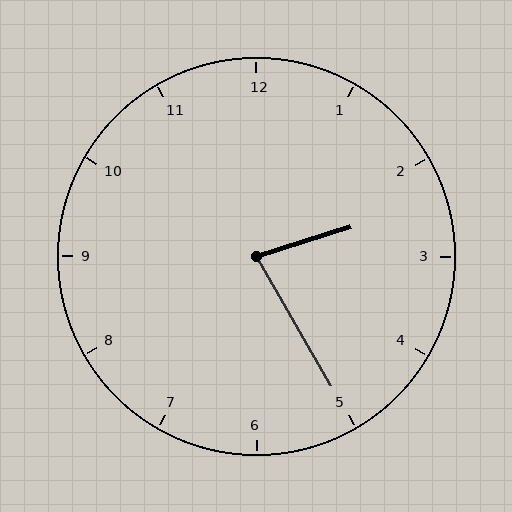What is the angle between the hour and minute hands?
Approximately 78 degrees.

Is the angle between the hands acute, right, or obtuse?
It is acute.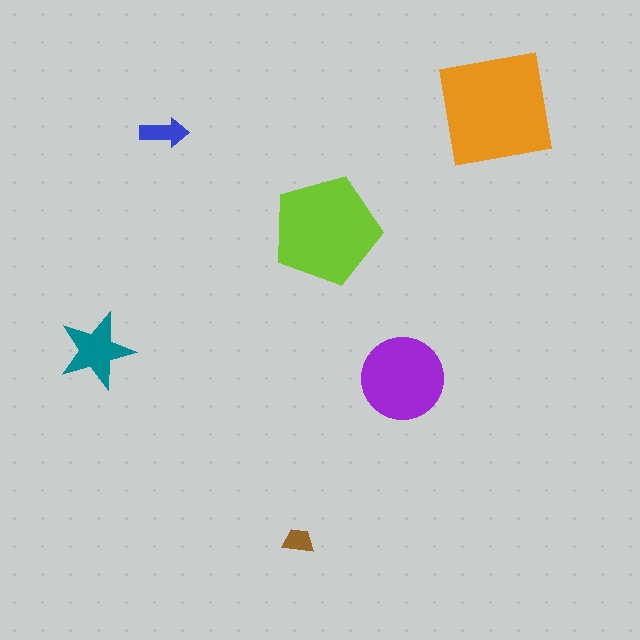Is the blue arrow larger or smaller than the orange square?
Smaller.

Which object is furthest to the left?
The teal star is leftmost.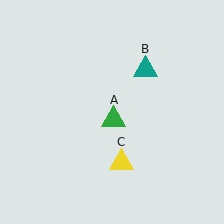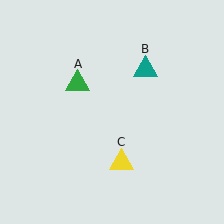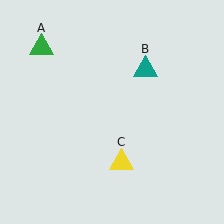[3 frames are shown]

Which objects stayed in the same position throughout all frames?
Teal triangle (object B) and yellow triangle (object C) remained stationary.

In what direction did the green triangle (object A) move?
The green triangle (object A) moved up and to the left.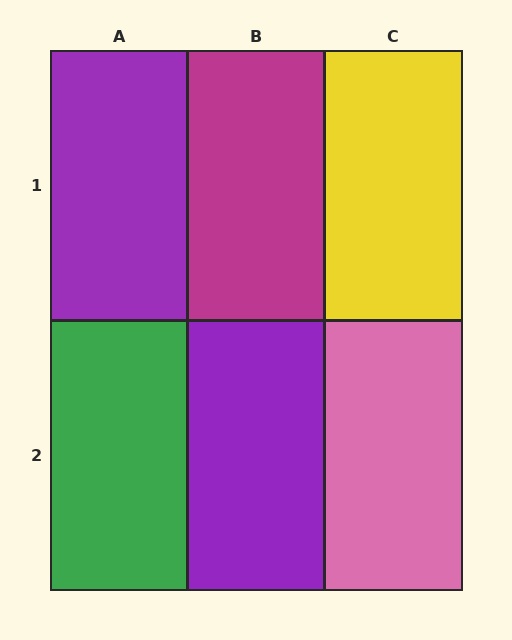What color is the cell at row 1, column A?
Purple.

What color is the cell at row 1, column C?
Yellow.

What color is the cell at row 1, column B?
Magenta.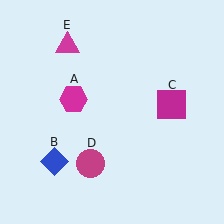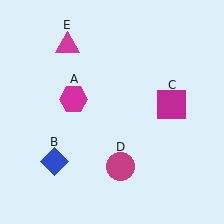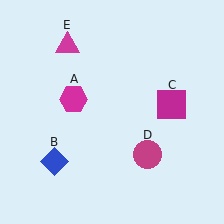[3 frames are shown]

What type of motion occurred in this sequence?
The magenta circle (object D) rotated counterclockwise around the center of the scene.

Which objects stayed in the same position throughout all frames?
Magenta hexagon (object A) and blue diamond (object B) and magenta square (object C) and magenta triangle (object E) remained stationary.